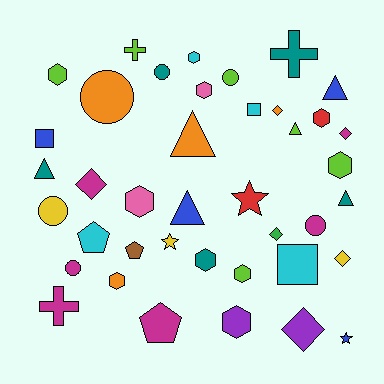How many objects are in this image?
There are 40 objects.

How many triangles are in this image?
There are 6 triangles.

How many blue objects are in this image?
There are 4 blue objects.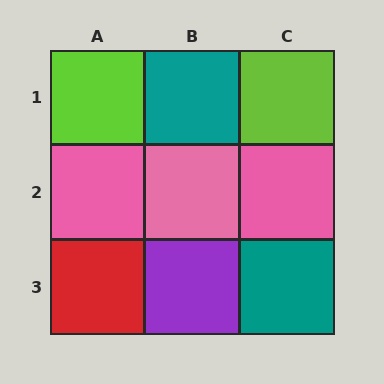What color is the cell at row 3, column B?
Purple.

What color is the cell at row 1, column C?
Lime.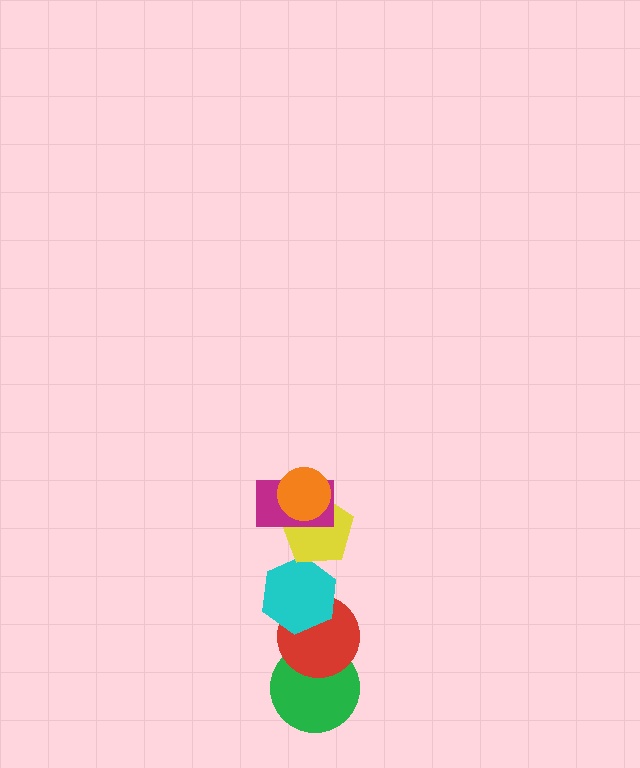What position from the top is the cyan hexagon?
The cyan hexagon is 4th from the top.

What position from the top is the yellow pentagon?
The yellow pentagon is 3rd from the top.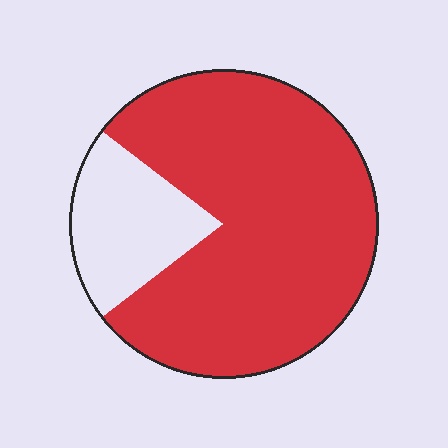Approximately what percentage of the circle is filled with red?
Approximately 80%.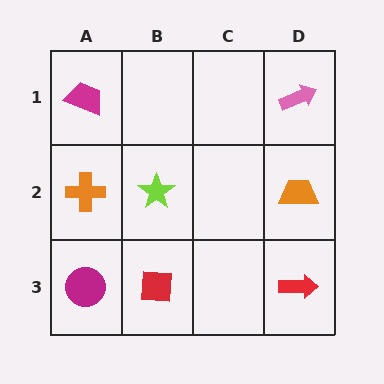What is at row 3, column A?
A magenta circle.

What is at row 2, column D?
An orange trapezoid.